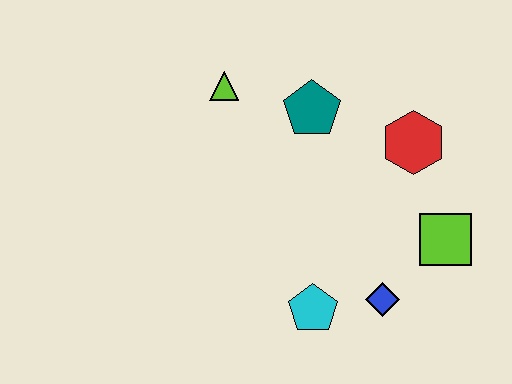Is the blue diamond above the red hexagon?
No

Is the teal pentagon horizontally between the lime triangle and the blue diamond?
Yes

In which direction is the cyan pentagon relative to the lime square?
The cyan pentagon is to the left of the lime square.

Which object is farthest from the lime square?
The lime triangle is farthest from the lime square.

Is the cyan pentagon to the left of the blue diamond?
Yes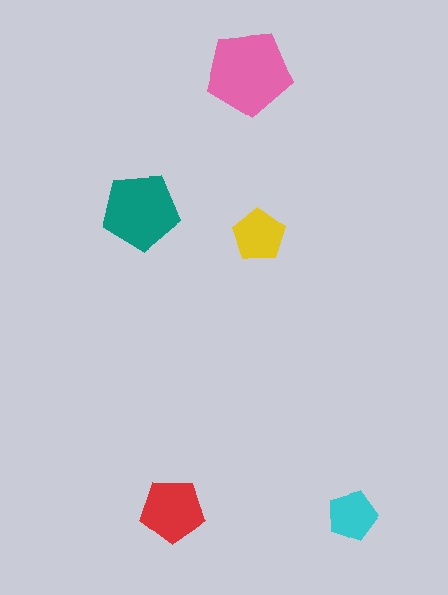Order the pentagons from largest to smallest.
the pink one, the teal one, the red one, the yellow one, the cyan one.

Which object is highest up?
The pink pentagon is topmost.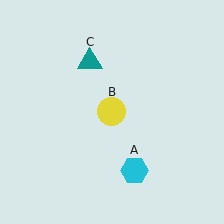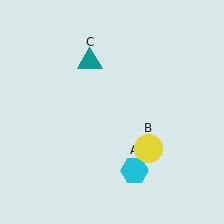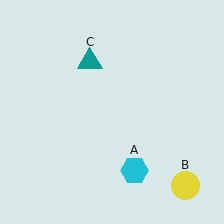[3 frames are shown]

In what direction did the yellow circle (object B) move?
The yellow circle (object B) moved down and to the right.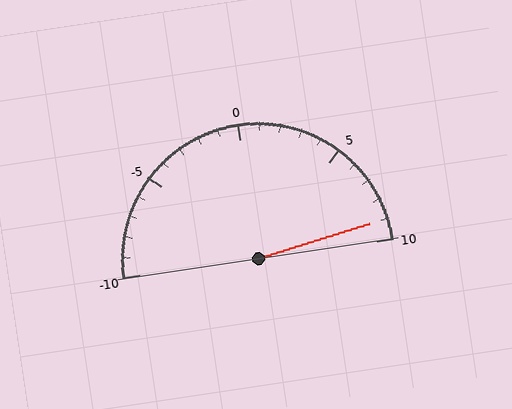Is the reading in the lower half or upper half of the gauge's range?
The reading is in the upper half of the range (-10 to 10).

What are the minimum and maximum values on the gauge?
The gauge ranges from -10 to 10.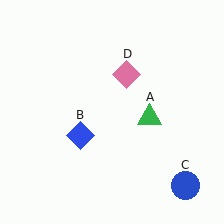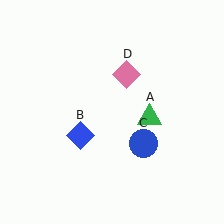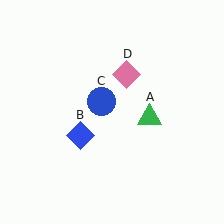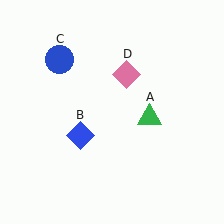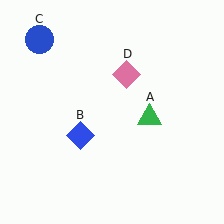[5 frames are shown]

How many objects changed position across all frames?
1 object changed position: blue circle (object C).